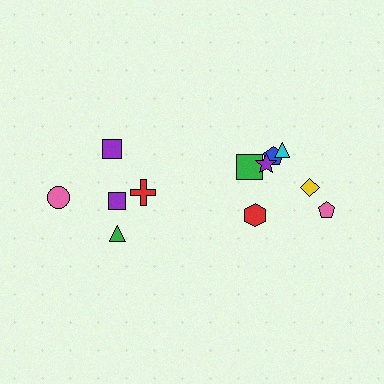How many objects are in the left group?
There are 5 objects.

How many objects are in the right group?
There are 7 objects.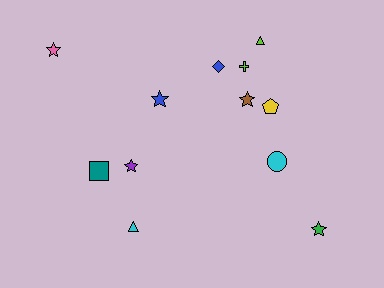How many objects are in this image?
There are 12 objects.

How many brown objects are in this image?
There is 1 brown object.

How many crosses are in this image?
There is 1 cross.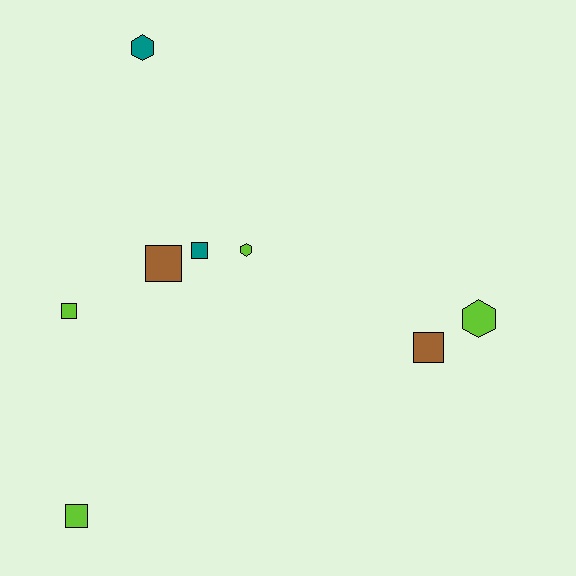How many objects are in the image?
There are 8 objects.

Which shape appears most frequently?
Square, with 5 objects.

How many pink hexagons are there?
There are no pink hexagons.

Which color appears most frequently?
Lime, with 4 objects.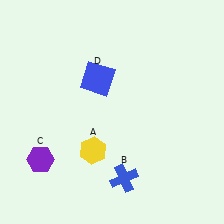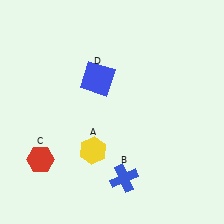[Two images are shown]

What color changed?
The hexagon (C) changed from purple in Image 1 to red in Image 2.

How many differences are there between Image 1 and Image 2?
There is 1 difference between the two images.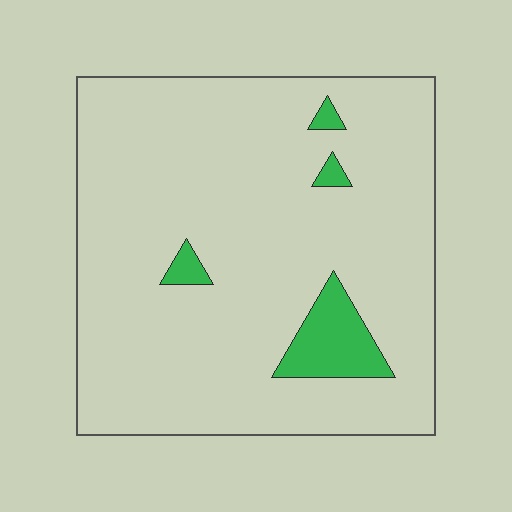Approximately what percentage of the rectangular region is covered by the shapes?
Approximately 5%.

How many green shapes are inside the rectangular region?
4.